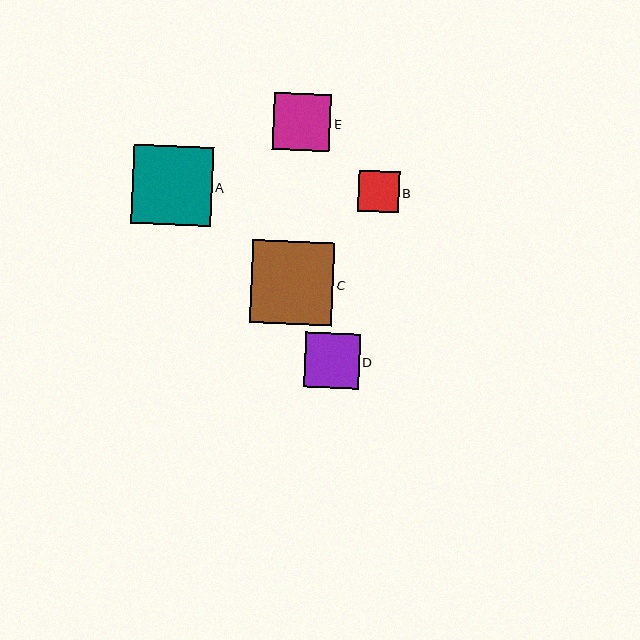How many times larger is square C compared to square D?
Square C is approximately 1.5 times the size of square D.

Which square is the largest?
Square C is the largest with a size of approximately 82 pixels.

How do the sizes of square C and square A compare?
Square C and square A are approximately the same size.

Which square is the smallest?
Square B is the smallest with a size of approximately 40 pixels.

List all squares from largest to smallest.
From largest to smallest: C, A, E, D, B.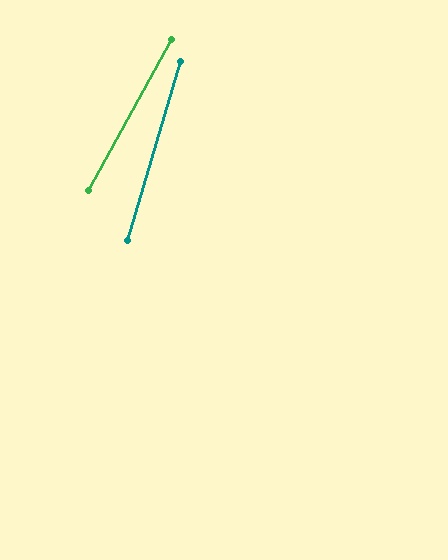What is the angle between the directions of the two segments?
Approximately 12 degrees.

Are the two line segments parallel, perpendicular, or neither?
Neither parallel nor perpendicular — they differ by about 12°.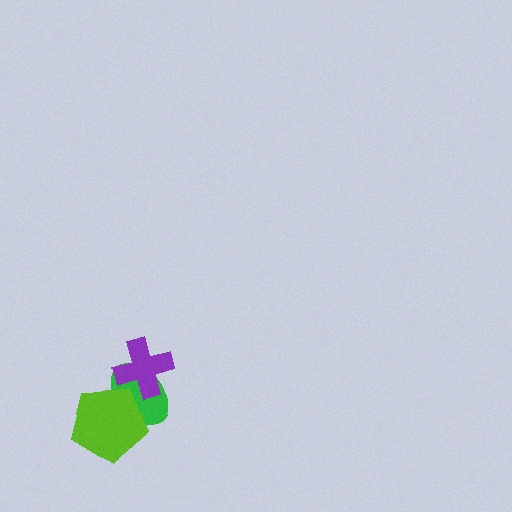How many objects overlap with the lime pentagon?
1 object overlaps with the lime pentagon.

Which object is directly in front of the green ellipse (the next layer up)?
The lime pentagon is directly in front of the green ellipse.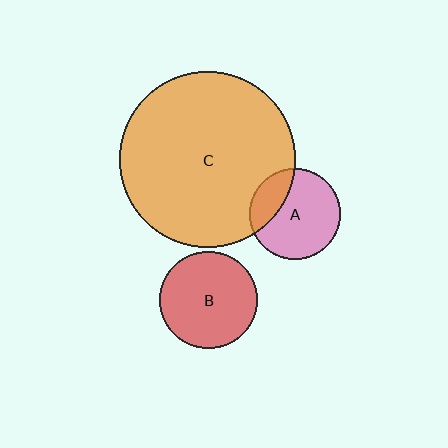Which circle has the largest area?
Circle C (orange).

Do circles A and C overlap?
Yes.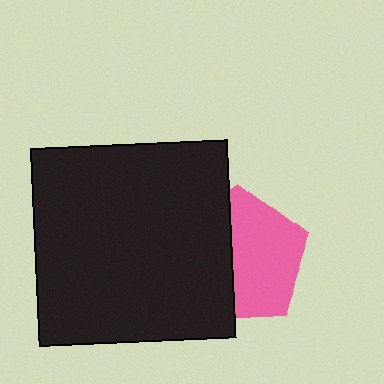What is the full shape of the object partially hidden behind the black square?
The partially hidden object is a pink pentagon.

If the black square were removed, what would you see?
You would see the complete pink pentagon.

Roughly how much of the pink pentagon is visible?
About half of it is visible (roughly 58%).